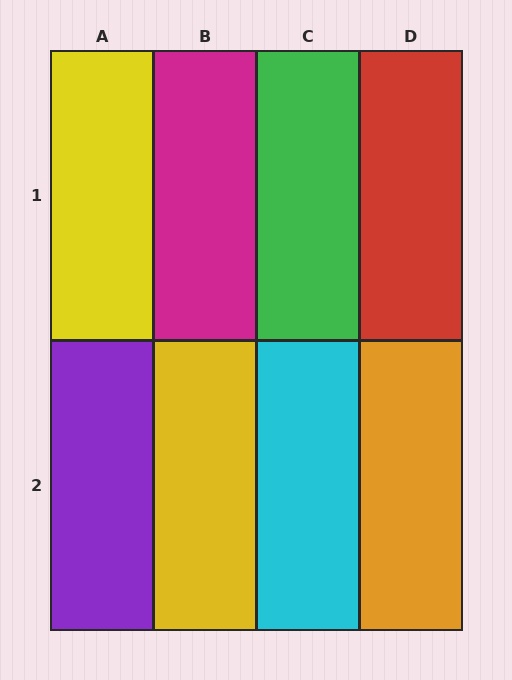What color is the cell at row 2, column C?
Cyan.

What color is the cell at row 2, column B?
Yellow.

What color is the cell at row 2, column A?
Purple.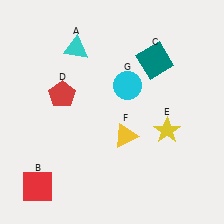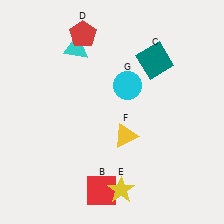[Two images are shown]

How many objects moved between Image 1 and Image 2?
3 objects moved between the two images.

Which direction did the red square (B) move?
The red square (B) moved right.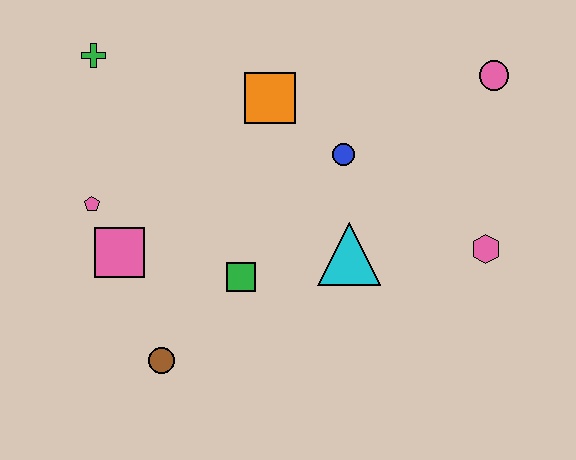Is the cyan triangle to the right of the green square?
Yes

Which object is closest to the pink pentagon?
The pink square is closest to the pink pentagon.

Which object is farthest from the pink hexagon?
The green cross is farthest from the pink hexagon.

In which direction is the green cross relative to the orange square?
The green cross is to the left of the orange square.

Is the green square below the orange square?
Yes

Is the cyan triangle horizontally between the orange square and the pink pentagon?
No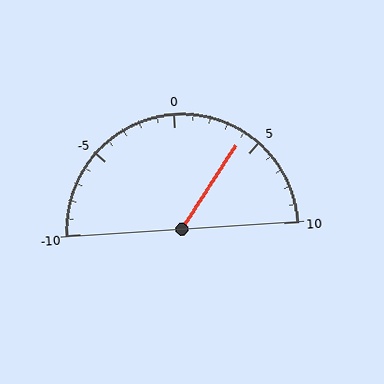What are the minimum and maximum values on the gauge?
The gauge ranges from -10 to 10.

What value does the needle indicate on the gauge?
The needle indicates approximately 4.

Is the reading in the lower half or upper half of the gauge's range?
The reading is in the upper half of the range (-10 to 10).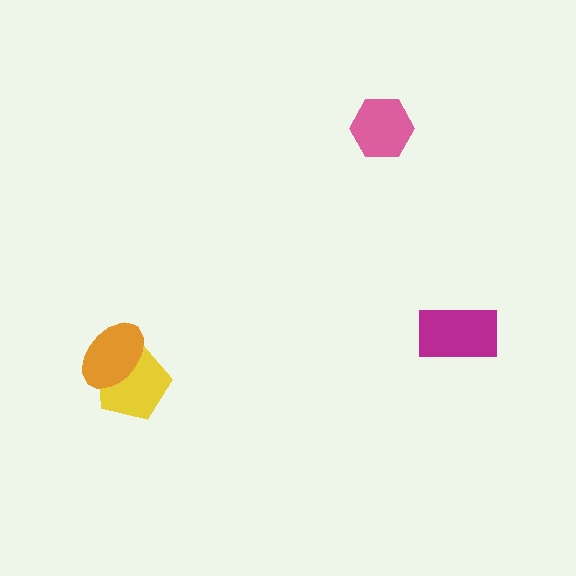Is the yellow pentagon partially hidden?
Yes, it is partially covered by another shape.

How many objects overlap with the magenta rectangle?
0 objects overlap with the magenta rectangle.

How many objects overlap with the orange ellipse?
1 object overlaps with the orange ellipse.